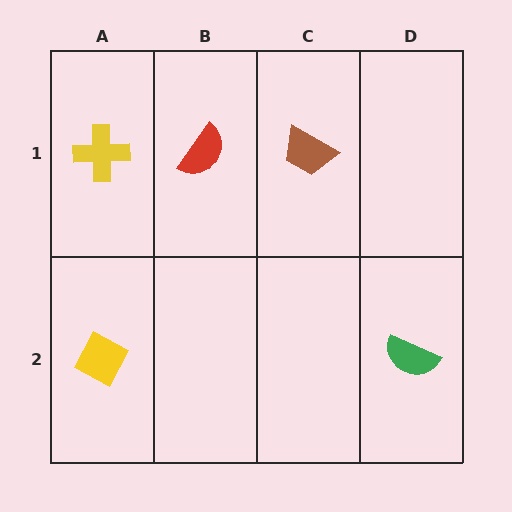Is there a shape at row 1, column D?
No, that cell is empty.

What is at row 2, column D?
A green semicircle.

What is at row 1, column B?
A red semicircle.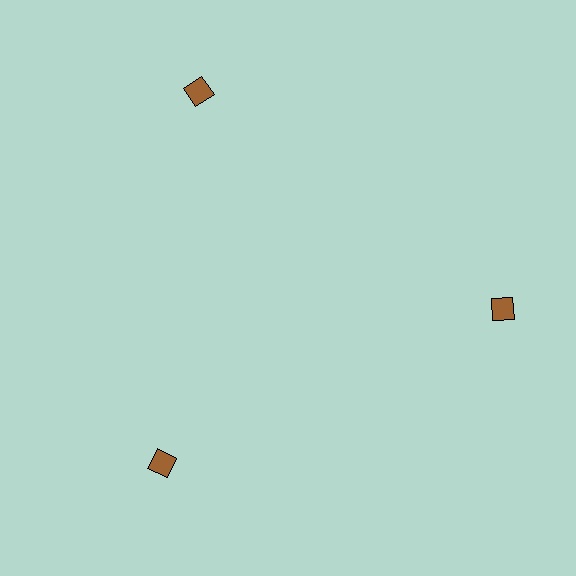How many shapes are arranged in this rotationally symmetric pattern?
There are 3 shapes, arranged in 3 groups of 1.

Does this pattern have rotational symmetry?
Yes, this pattern has 3-fold rotational symmetry. It looks the same after rotating 120 degrees around the center.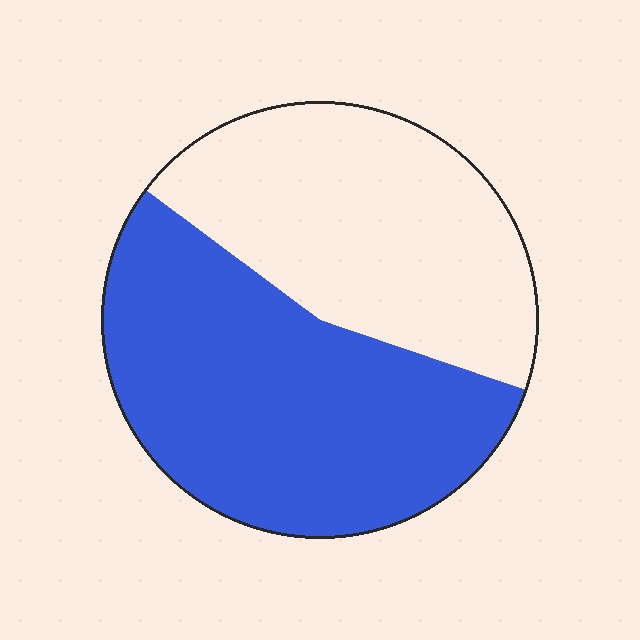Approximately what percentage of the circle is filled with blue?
Approximately 55%.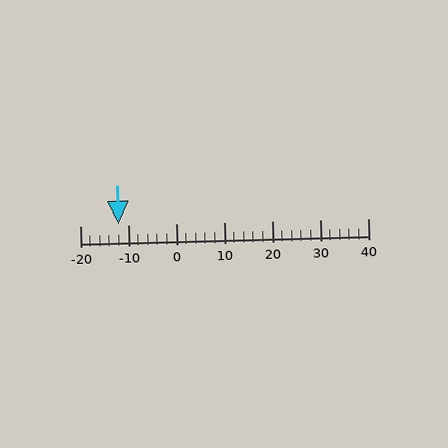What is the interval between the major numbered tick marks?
The major tick marks are spaced 10 units apart.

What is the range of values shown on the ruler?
The ruler shows values from -20 to 40.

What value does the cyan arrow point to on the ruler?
The cyan arrow points to approximately -12.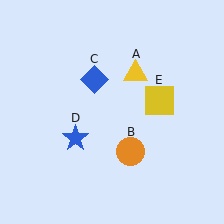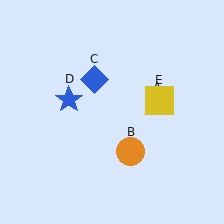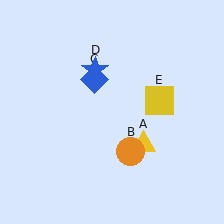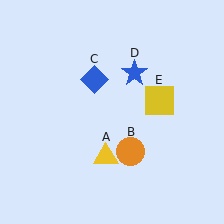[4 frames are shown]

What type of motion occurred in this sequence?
The yellow triangle (object A), blue star (object D) rotated clockwise around the center of the scene.